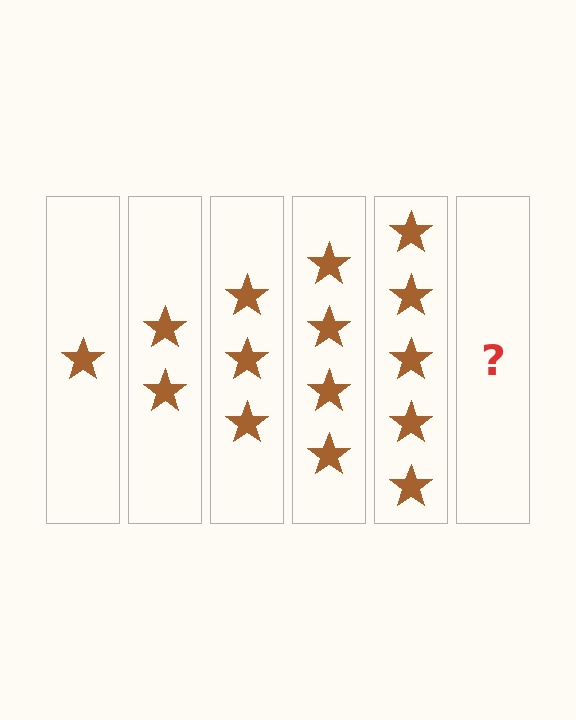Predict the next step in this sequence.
The next step is 6 stars.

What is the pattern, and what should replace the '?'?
The pattern is that each step adds one more star. The '?' should be 6 stars.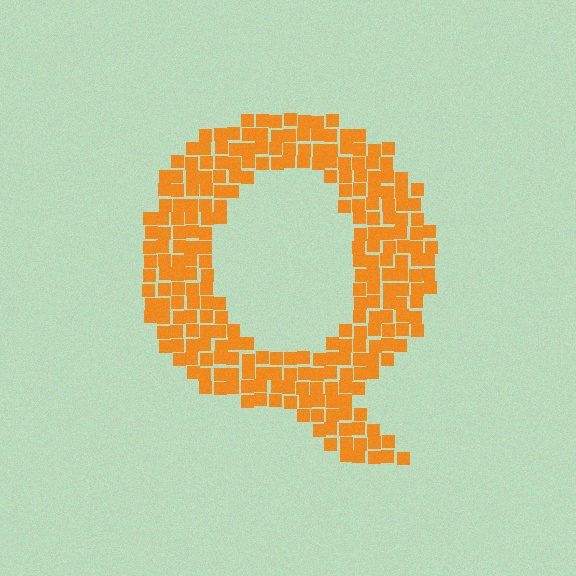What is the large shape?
The large shape is the letter Q.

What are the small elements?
The small elements are squares.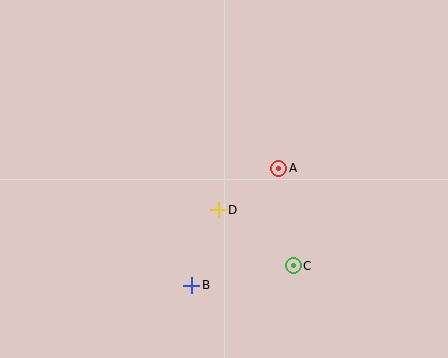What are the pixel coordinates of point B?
Point B is at (192, 285).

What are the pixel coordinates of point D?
Point D is at (218, 210).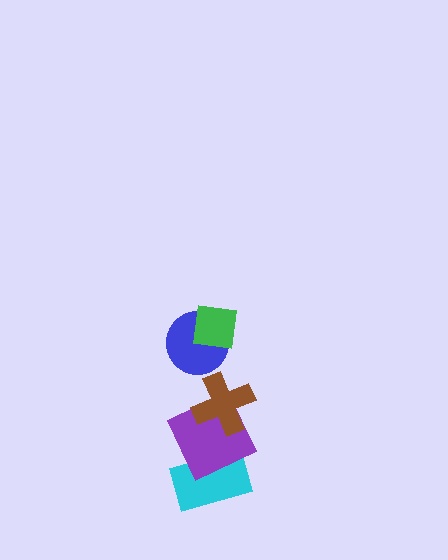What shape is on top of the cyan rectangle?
The purple square is on top of the cyan rectangle.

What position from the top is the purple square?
The purple square is 4th from the top.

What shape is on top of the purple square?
The brown cross is on top of the purple square.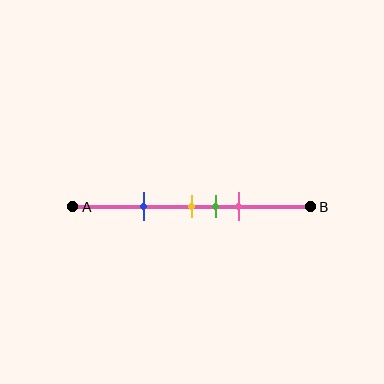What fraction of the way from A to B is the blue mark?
The blue mark is approximately 30% (0.3) of the way from A to B.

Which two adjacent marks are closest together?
The yellow and green marks are the closest adjacent pair.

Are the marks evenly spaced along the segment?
No, the marks are not evenly spaced.